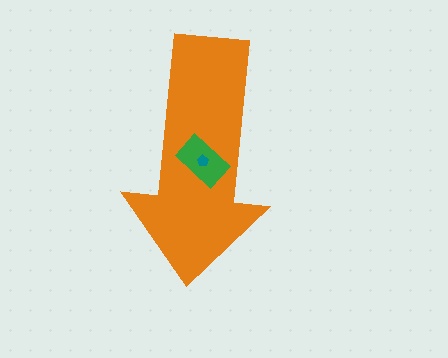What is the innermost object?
The teal pentagon.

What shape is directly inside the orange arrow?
The green rectangle.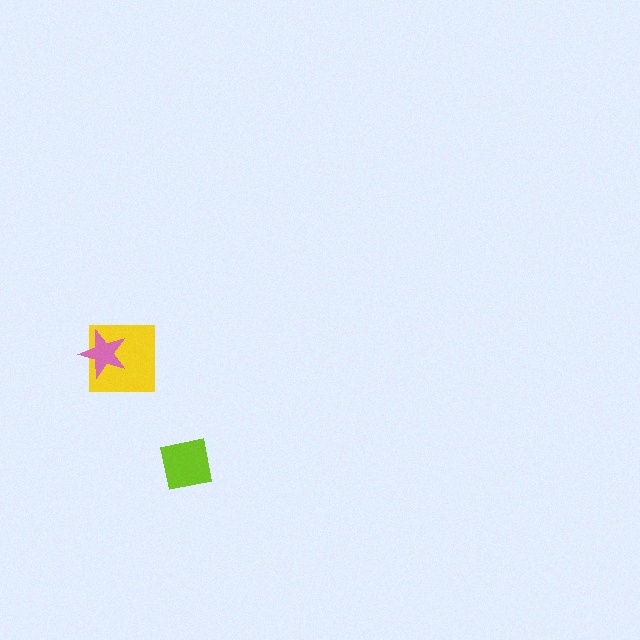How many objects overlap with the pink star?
1 object overlaps with the pink star.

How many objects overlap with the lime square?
0 objects overlap with the lime square.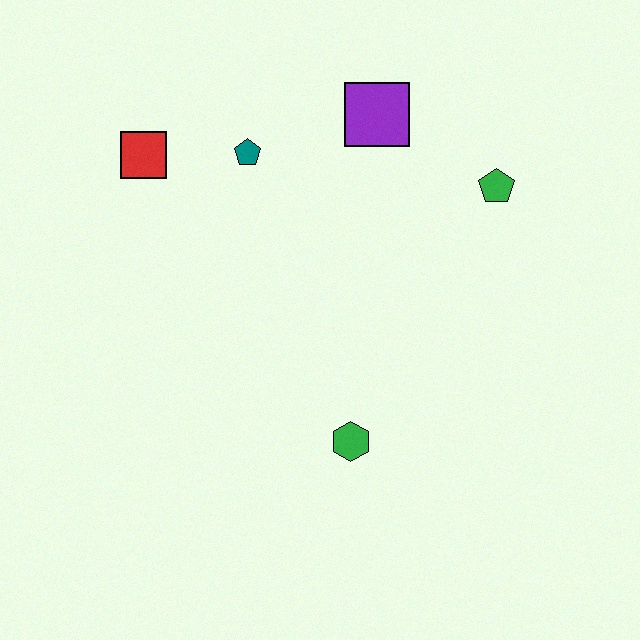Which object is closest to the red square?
The teal pentagon is closest to the red square.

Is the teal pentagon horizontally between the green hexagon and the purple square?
No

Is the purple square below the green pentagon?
No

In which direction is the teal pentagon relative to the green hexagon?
The teal pentagon is above the green hexagon.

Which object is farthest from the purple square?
The green hexagon is farthest from the purple square.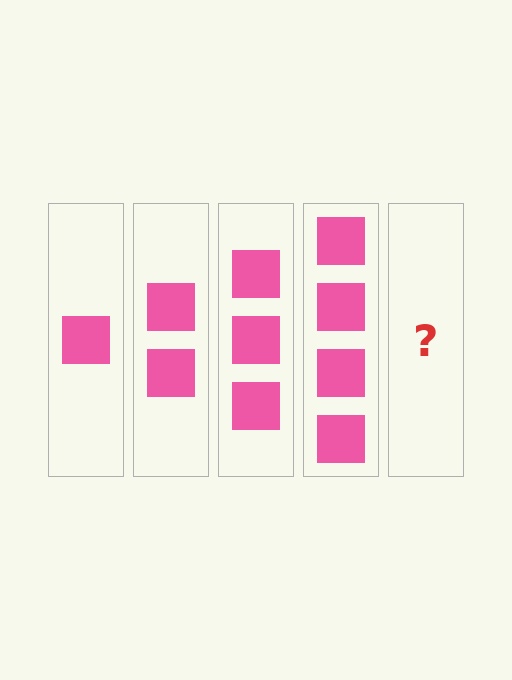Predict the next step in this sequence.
The next step is 5 squares.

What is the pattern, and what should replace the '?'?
The pattern is that each step adds one more square. The '?' should be 5 squares.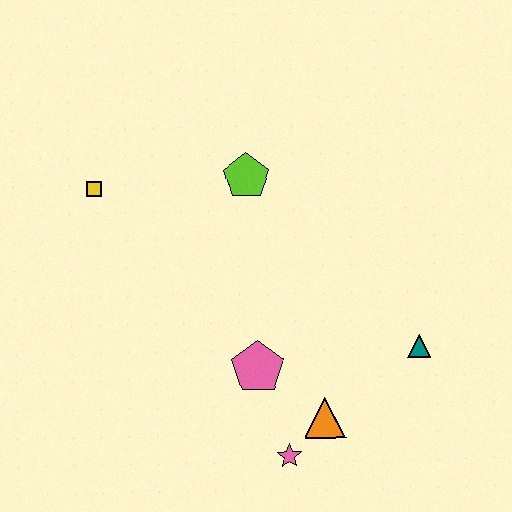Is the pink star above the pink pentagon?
No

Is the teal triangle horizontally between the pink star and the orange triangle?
No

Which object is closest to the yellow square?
The lime pentagon is closest to the yellow square.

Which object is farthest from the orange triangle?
The yellow square is farthest from the orange triangle.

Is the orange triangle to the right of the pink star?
Yes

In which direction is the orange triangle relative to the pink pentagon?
The orange triangle is to the right of the pink pentagon.